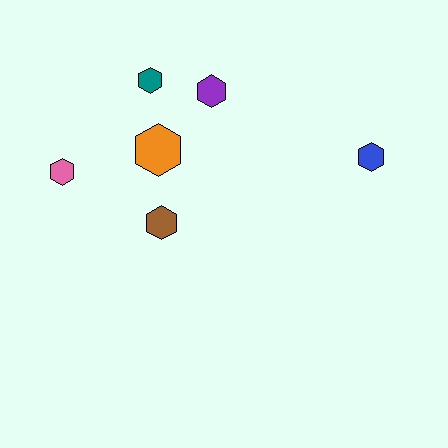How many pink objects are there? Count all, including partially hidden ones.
There is 1 pink object.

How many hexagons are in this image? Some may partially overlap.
There are 6 hexagons.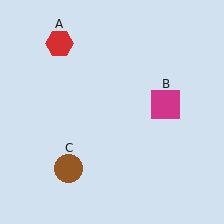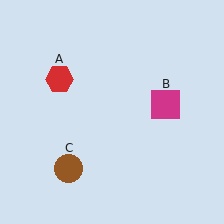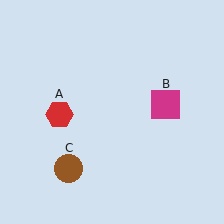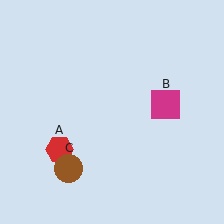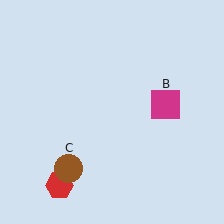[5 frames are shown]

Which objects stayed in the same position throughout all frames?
Magenta square (object B) and brown circle (object C) remained stationary.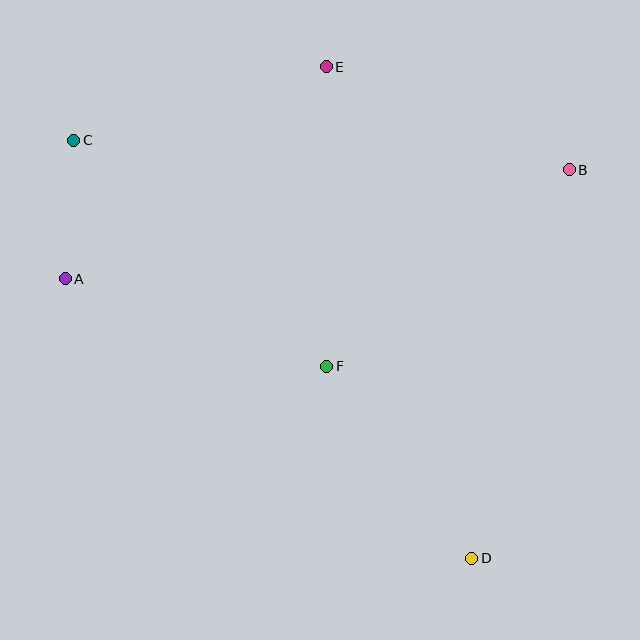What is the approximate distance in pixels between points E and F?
The distance between E and F is approximately 300 pixels.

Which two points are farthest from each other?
Points C and D are farthest from each other.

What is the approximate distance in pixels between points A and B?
The distance between A and B is approximately 516 pixels.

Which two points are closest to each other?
Points A and C are closest to each other.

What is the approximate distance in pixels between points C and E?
The distance between C and E is approximately 263 pixels.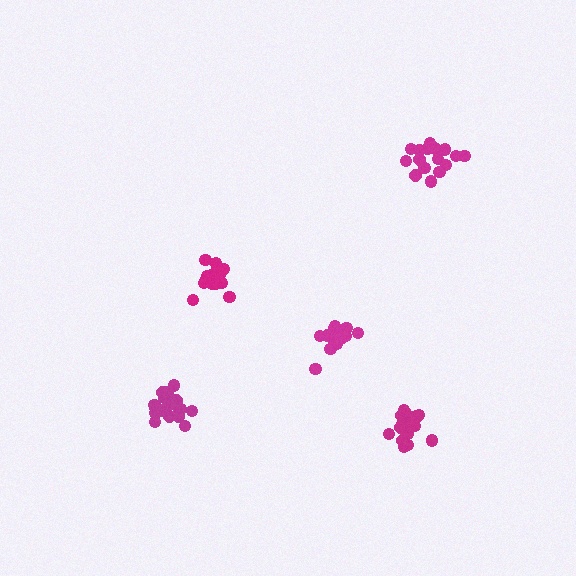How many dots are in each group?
Group 1: 17 dots, Group 2: 16 dots, Group 3: 16 dots, Group 4: 20 dots, Group 5: 15 dots (84 total).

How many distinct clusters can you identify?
There are 5 distinct clusters.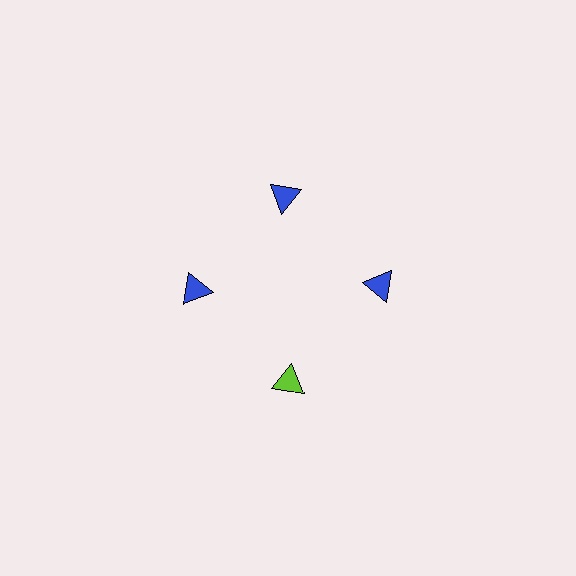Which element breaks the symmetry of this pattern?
The lime triangle at roughly the 6 o'clock position breaks the symmetry. All other shapes are blue triangles.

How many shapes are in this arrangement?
There are 4 shapes arranged in a ring pattern.